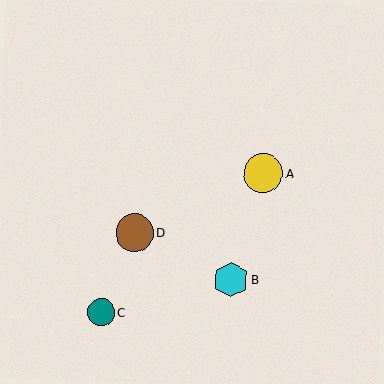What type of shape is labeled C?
Shape C is a teal circle.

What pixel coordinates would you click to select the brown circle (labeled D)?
Click at (135, 233) to select the brown circle D.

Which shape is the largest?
The yellow circle (labeled A) is the largest.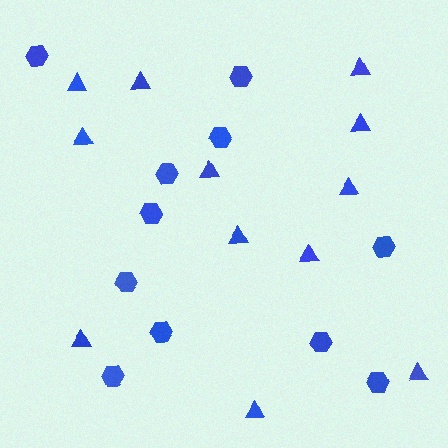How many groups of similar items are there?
There are 2 groups: one group of hexagons (11) and one group of triangles (12).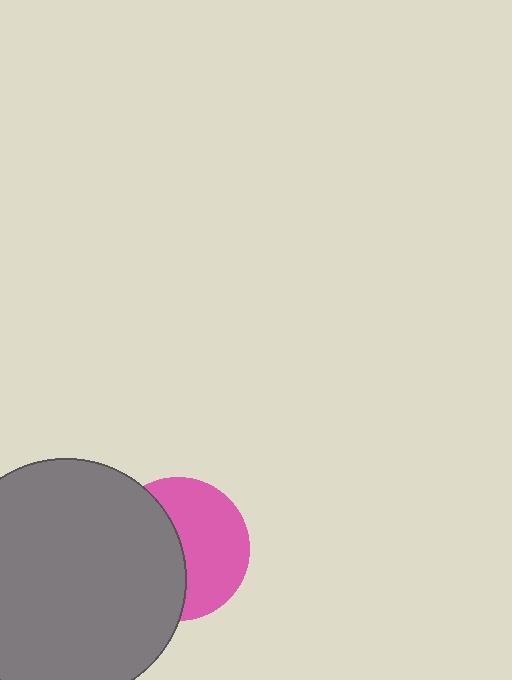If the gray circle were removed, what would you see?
You would see the complete pink circle.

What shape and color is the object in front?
The object in front is a gray circle.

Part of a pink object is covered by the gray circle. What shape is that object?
It is a circle.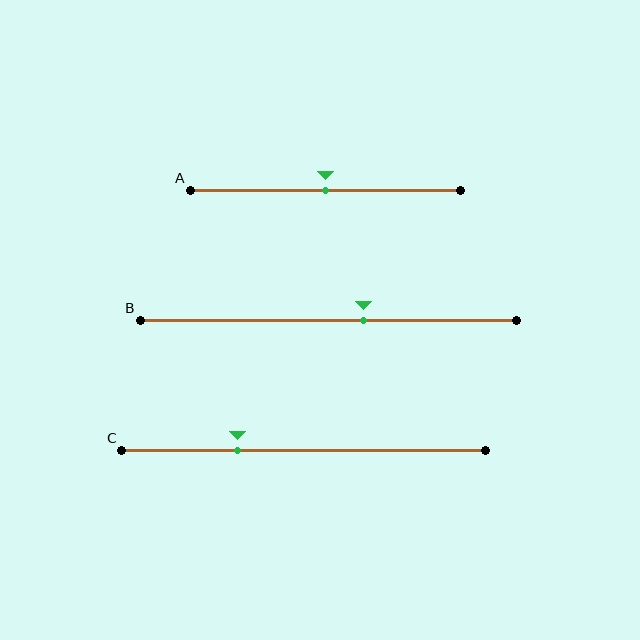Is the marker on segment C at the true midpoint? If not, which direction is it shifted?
No, the marker on segment C is shifted to the left by about 18% of the segment length.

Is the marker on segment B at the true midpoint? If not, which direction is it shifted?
No, the marker on segment B is shifted to the right by about 9% of the segment length.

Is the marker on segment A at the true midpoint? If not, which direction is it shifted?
Yes, the marker on segment A is at the true midpoint.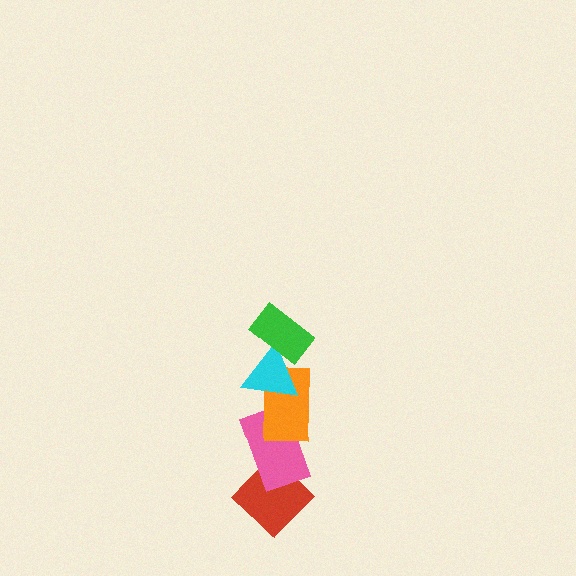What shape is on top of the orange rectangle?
The cyan triangle is on top of the orange rectangle.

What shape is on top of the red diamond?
The pink rectangle is on top of the red diamond.